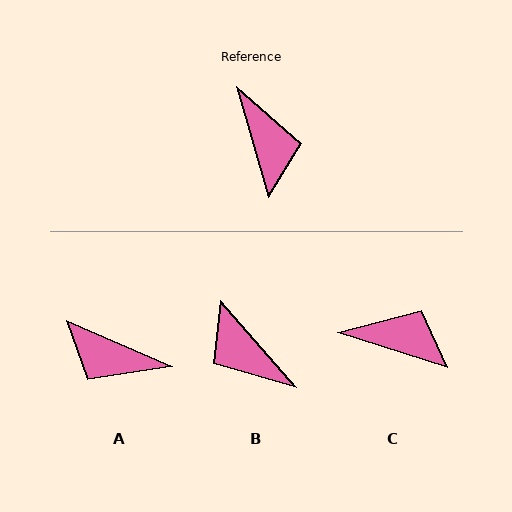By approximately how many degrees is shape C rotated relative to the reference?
Approximately 56 degrees counter-clockwise.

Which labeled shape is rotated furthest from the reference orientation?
B, about 155 degrees away.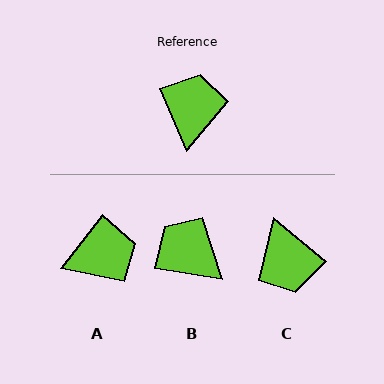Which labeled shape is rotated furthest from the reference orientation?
C, about 153 degrees away.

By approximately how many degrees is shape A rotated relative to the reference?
Approximately 61 degrees clockwise.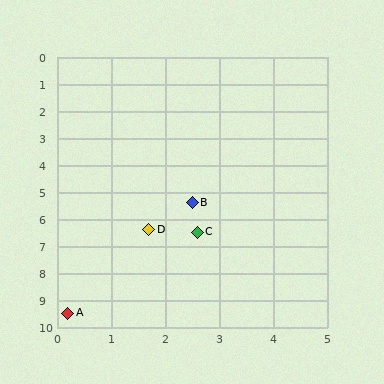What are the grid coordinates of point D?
Point D is at approximately (1.7, 6.4).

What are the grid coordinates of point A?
Point A is at approximately (0.2, 9.5).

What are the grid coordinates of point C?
Point C is at approximately (2.6, 6.5).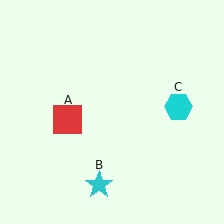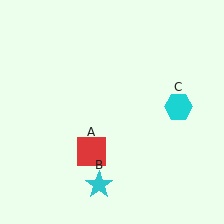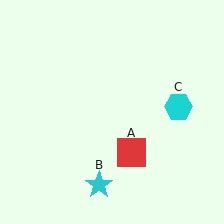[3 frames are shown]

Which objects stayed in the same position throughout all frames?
Cyan star (object B) and cyan hexagon (object C) remained stationary.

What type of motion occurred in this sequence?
The red square (object A) rotated counterclockwise around the center of the scene.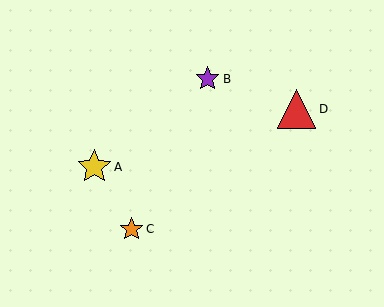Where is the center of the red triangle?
The center of the red triangle is at (296, 109).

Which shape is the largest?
The red triangle (labeled D) is the largest.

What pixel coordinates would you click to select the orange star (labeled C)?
Click at (132, 229) to select the orange star C.